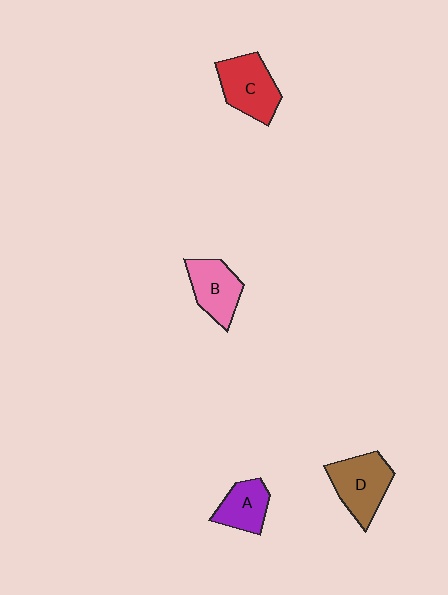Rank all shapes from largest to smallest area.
From largest to smallest: D (brown), C (red), B (pink), A (purple).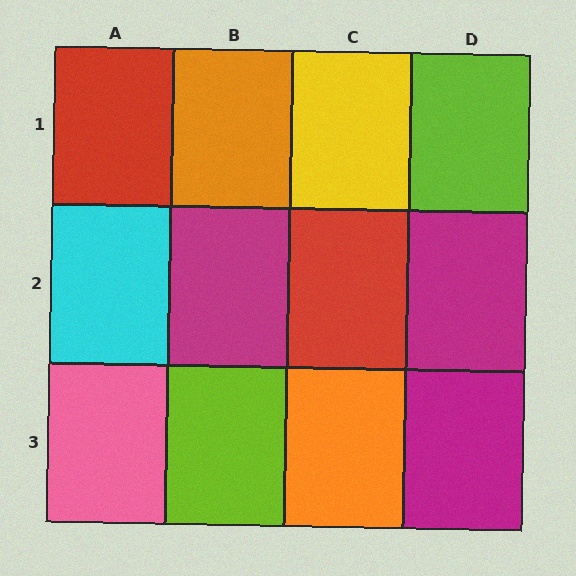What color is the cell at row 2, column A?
Cyan.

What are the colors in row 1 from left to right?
Red, orange, yellow, lime.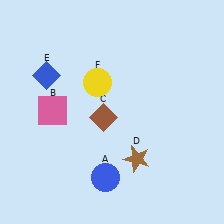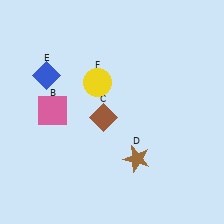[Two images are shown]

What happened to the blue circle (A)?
The blue circle (A) was removed in Image 2. It was in the bottom-left area of Image 1.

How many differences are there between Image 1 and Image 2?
There is 1 difference between the two images.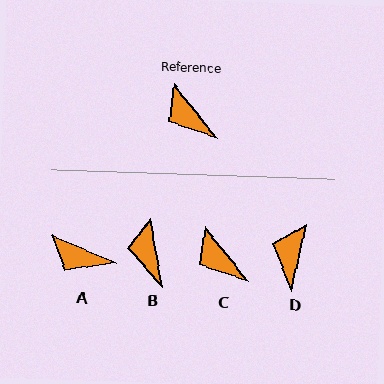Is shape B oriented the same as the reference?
No, it is off by about 29 degrees.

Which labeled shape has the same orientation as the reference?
C.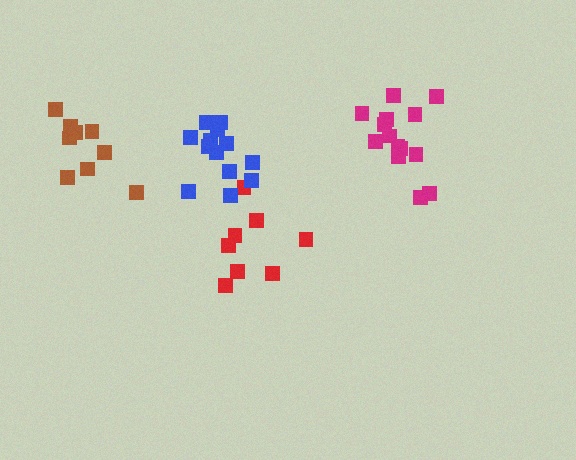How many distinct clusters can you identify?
There are 4 distinct clusters.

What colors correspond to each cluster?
The clusters are colored: red, magenta, brown, blue.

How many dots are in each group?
Group 1: 8 dots, Group 2: 14 dots, Group 3: 9 dots, Group 4: 13 dots (44 total).